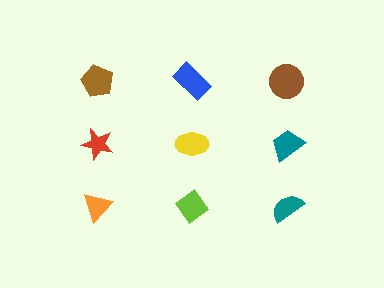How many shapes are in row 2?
3 shapes.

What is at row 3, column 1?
An orange triangle.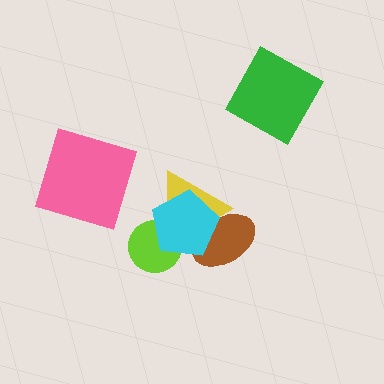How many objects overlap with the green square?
0 objects overlap with the green square.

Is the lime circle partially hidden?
Yes, it is partially covered by another shape.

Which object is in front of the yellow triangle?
The cyan pentagon is in front of the yellow triangle.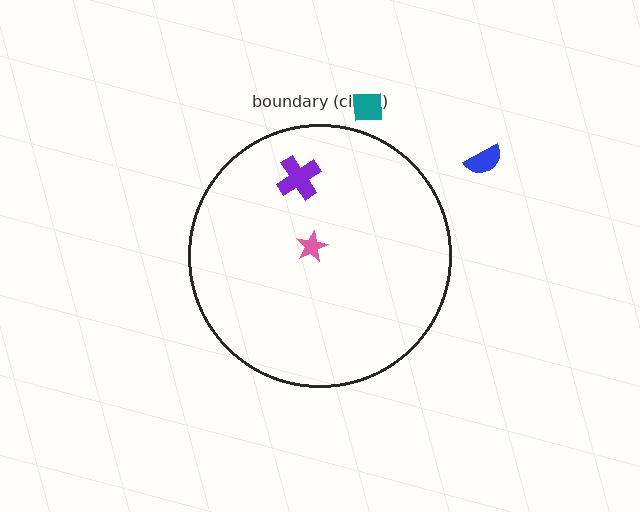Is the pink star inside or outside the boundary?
Inside.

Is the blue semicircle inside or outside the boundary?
Outside.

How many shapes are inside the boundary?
2 inside, 2 outside.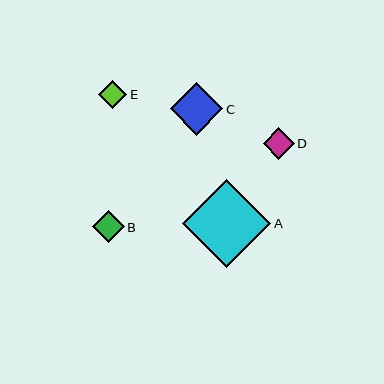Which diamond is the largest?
Diamond A is the largest with a size of approximately 88 pixels.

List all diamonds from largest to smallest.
From largest to smallest: A, C, B, D, E.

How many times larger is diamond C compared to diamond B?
Diamond C is approximately 1.6 times the size of diamond B.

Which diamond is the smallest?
Diamond E is the smallest with a size of approximately 28 pixels.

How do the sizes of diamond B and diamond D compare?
Diamond B and diamond D are approximately the same size.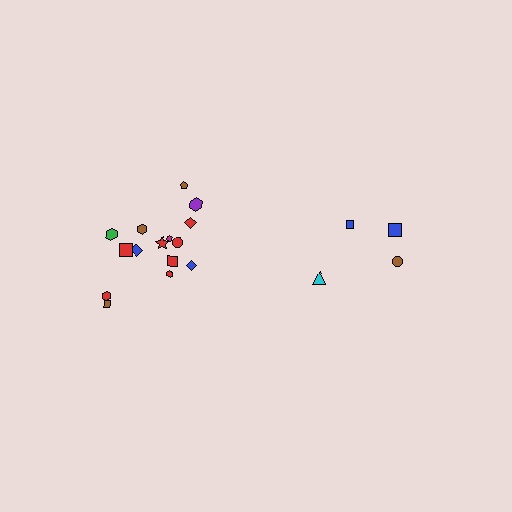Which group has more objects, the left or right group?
The left group.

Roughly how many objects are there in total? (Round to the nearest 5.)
Roughly 20 objects in total.